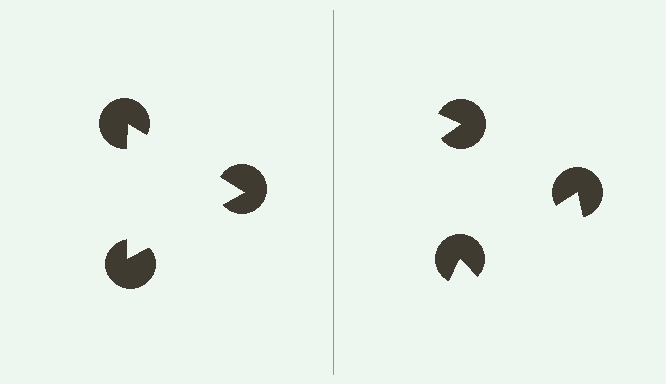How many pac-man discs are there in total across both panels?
6 — 3 on each side.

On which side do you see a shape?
An illusory triangle appears on the left side. On the right side the wedge cuts are rotated, so no coherent shape forms.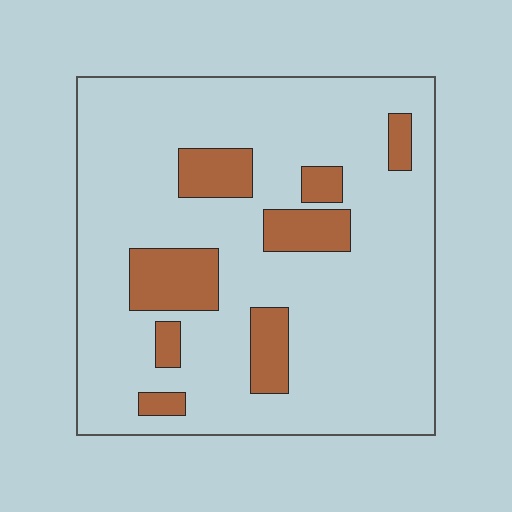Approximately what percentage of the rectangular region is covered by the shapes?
Approximately 15%.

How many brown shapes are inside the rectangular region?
8.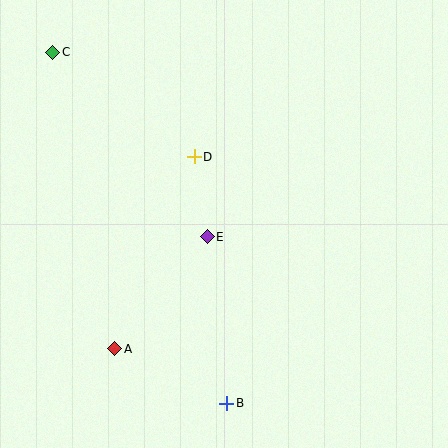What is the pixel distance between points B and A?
The distance between B and A is 125 pixels.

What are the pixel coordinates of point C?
Point C is at (53, 52).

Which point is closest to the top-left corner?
Point C is closest to the top-left corner.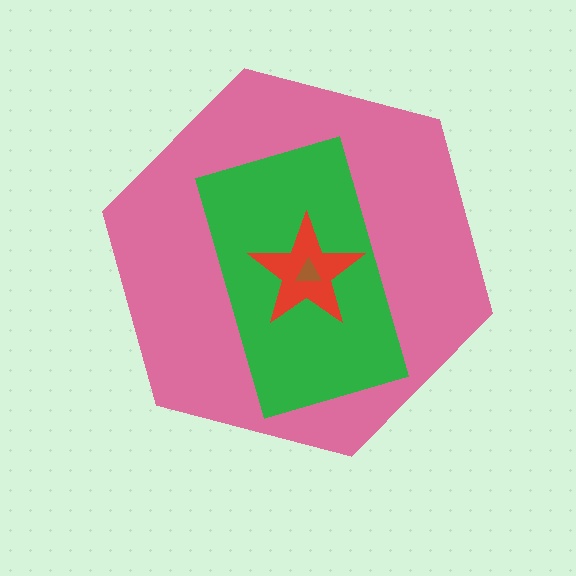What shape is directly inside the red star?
The brown triangle.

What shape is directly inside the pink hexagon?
The green rectangle.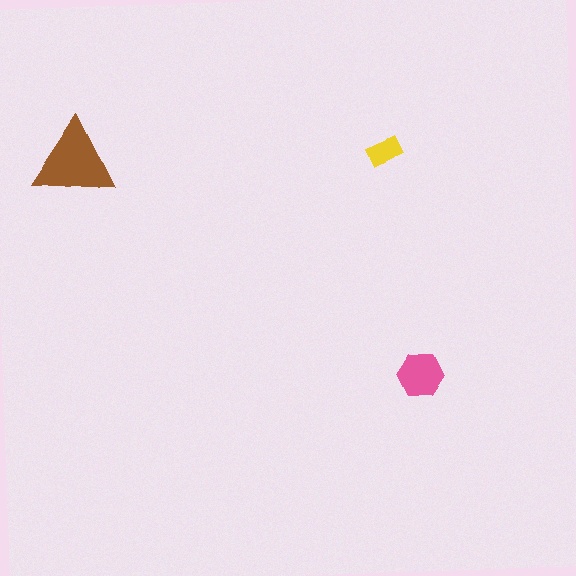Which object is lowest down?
The pink hexagon is bottommost.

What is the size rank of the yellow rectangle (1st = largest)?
3rd.